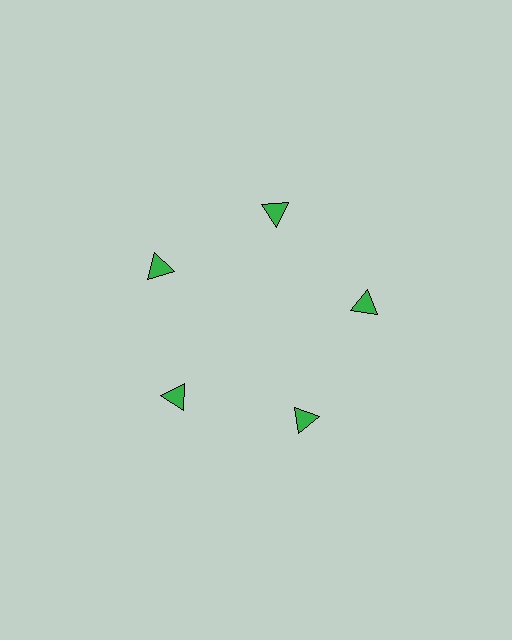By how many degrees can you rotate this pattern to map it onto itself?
The pattern maps onto itself every 72 degrees of rotation.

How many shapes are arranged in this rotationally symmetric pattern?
There are 5 shapes, arranged in 5 groups of 1.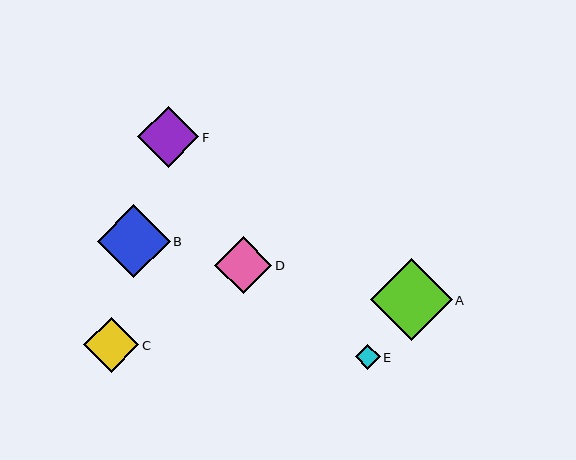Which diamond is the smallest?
Diamond E is the smallest with a size of approximately 25 pixels.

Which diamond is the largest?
Diamond A is the largest with a size of approximately 82 pixels.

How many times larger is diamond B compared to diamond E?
Diamond B is approximately 2.9 times the size of diamond E.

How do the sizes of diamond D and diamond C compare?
Diamond D and diamond C are approximately the same size.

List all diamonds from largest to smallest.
From largest to smallest: A, B, F, D, C, E.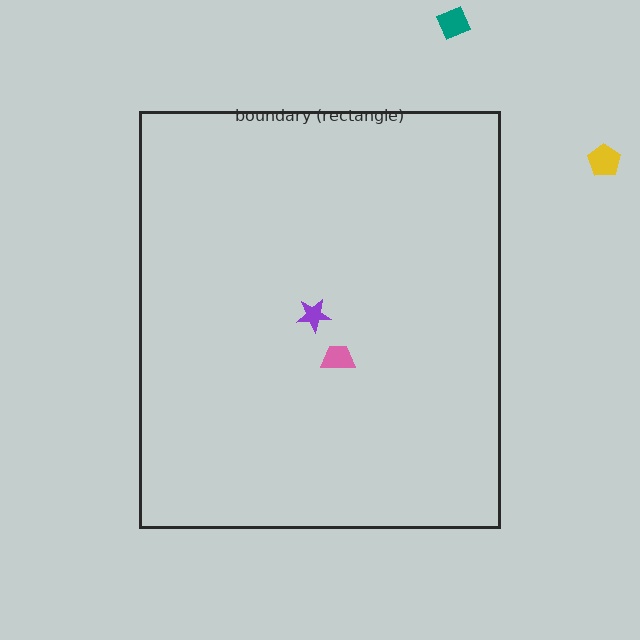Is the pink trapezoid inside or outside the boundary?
Inside.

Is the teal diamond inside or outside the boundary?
Outside.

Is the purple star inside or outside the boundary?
Inside.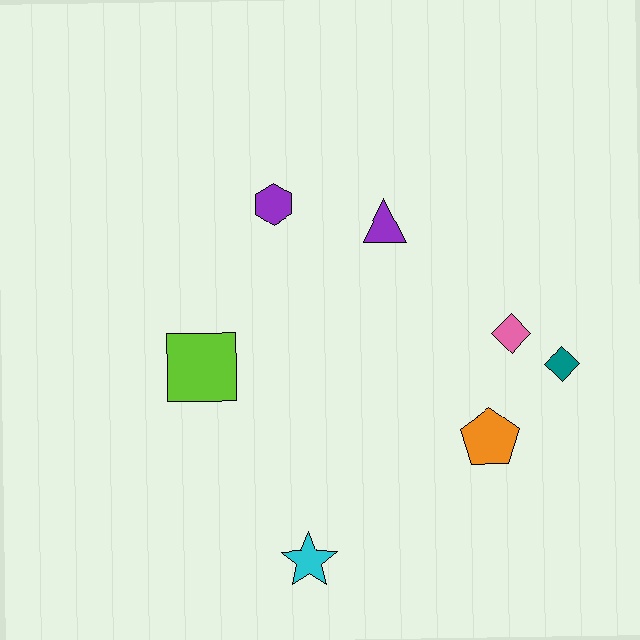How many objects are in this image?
There are 7 objects.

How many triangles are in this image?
There is 1 triangle.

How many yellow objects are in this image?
There are no yellow objects.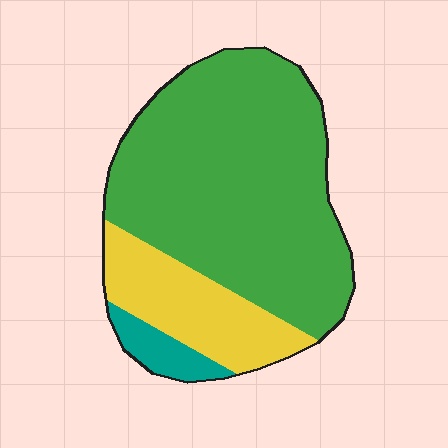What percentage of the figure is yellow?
Yellow covers about 20% of the figure.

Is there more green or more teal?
Green.